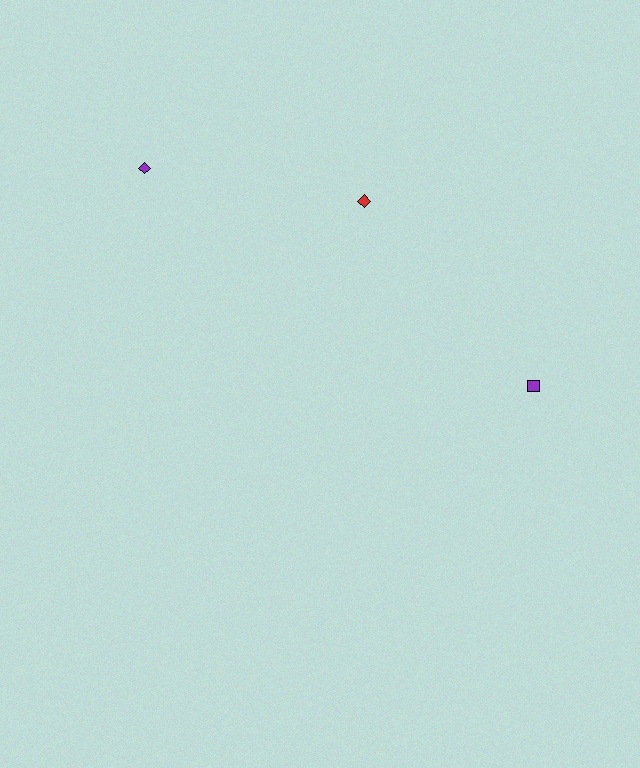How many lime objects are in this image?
There are no lime objects.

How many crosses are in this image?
There are no crosses.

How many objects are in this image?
There are 3 objects.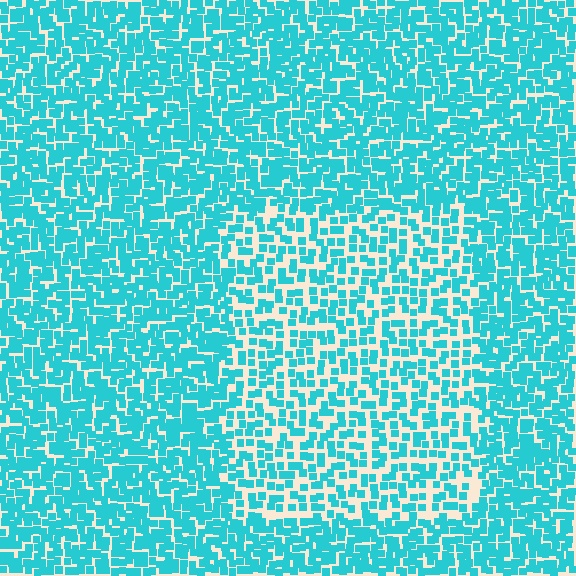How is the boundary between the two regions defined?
The boundary is defined by a change in element density (approximately 1.7x ratio). All elements are the same color, size, and shape.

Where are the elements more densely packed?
The elements are more densely packed outside the rectangle boundary.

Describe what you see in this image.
The image contains small cyan elements arranged at two different densities. A rectangle-shaped region is visible where the elements are less densely packed than the surrounding area.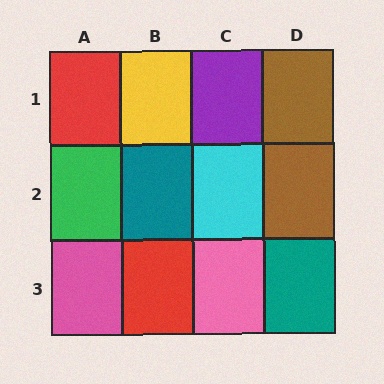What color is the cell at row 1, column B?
Yellow.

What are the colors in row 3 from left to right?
Pink, red, pink, teal.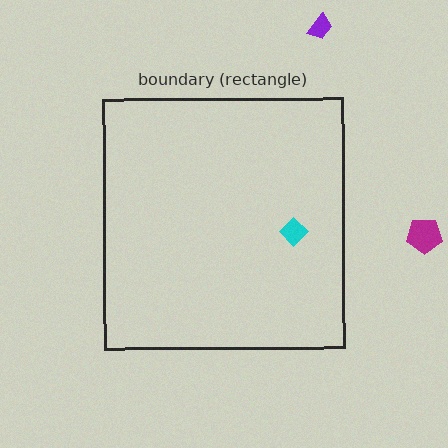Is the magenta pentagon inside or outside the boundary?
Outside.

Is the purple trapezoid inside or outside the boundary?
Outside.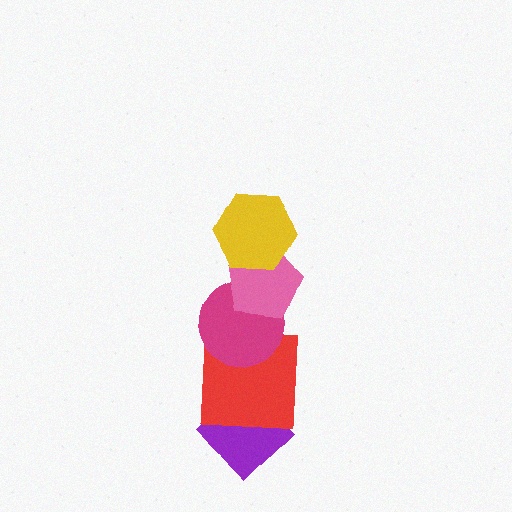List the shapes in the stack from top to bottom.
From top to bottom: the yellow hexagon, the pink pentagon, the magenta circle, the red square, the purple diamond.